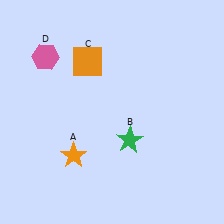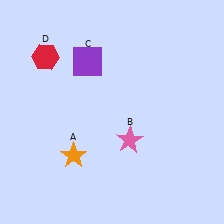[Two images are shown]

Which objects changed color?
B changed from green to pink. C changed from orange to purple. D changed from pink to red.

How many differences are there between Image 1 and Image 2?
There are 3 differences between the two images.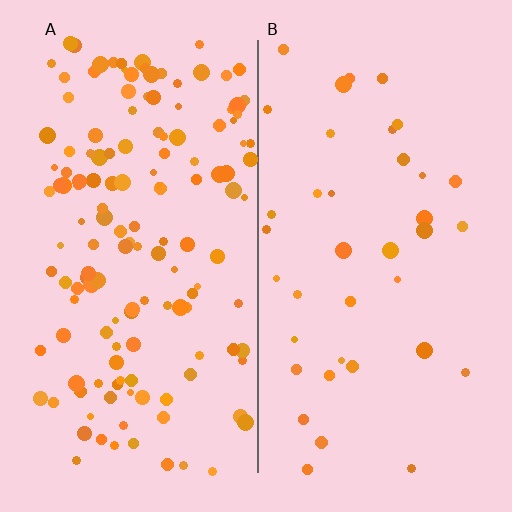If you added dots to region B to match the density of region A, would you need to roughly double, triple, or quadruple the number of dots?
Approximately quadruple.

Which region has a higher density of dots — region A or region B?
A (the left).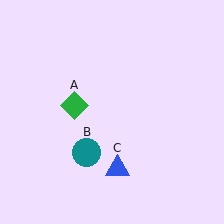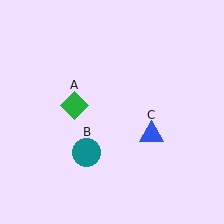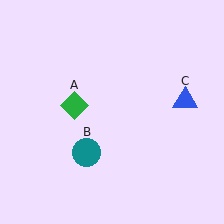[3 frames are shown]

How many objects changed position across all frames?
1 object changed position: blue triangle (object C).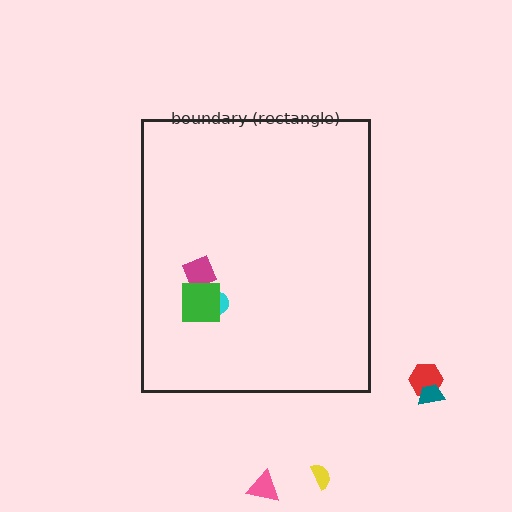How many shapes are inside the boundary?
3 inside, 4 outside.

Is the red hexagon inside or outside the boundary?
Outside.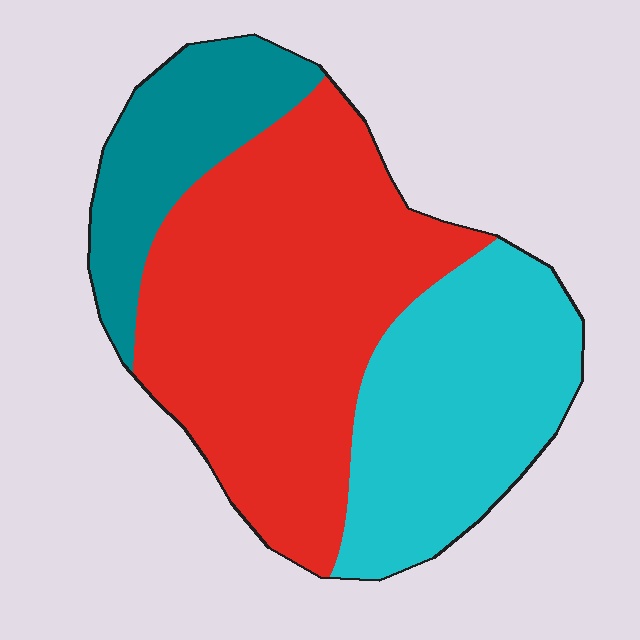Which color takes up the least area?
Teal, at roughly 15%.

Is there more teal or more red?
Red.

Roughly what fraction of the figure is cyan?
Cyan takes up between a sixth and a third of the figure.